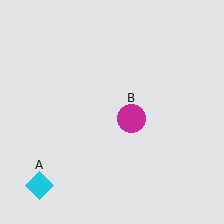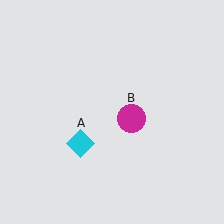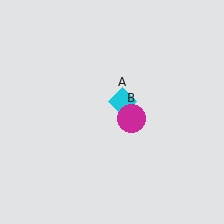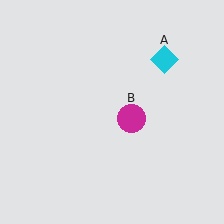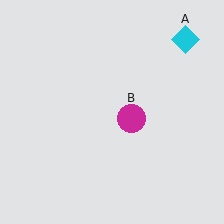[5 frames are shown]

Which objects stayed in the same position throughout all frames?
Magenta circle (object B) remained stationary.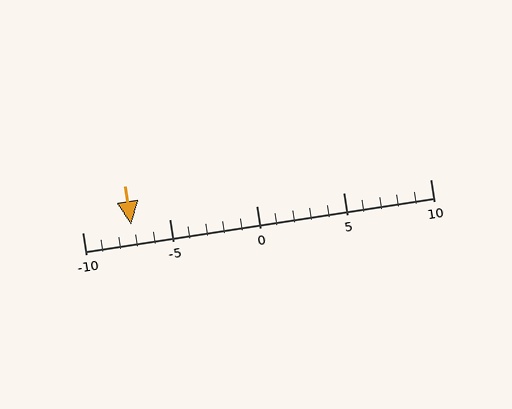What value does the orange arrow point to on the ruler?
The orange arrow points to approximately -7.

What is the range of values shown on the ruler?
The ruler shows values from -10 to 10.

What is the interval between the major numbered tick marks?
The major tick marks are spaced 5 units apart.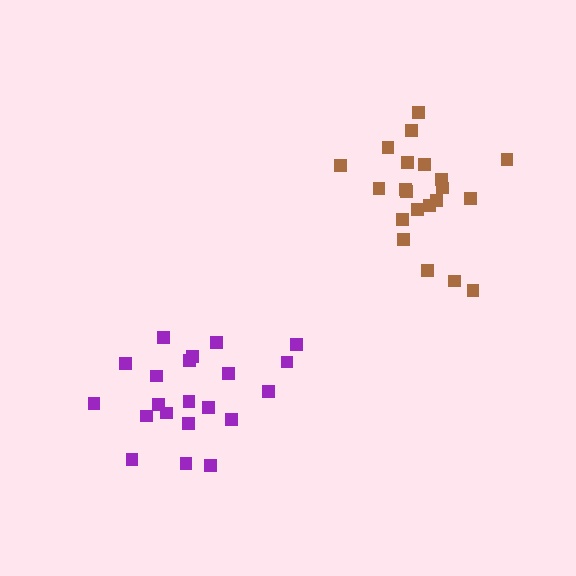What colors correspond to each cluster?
The clusters are colored: purple, brown.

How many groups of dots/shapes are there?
There are 2 groups.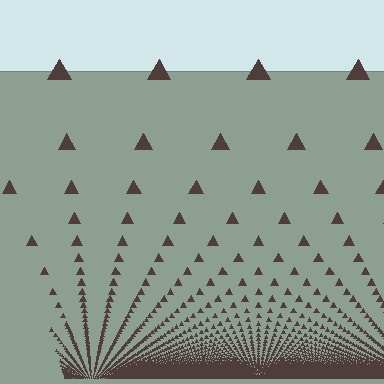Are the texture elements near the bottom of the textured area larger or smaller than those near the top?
Smaller. The gradient is inverted — elements near the bottom are smaller and denser.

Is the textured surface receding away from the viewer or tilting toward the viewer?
The surface appears to tilt toward the viewer. Texture elements get larger and sparser toward the top.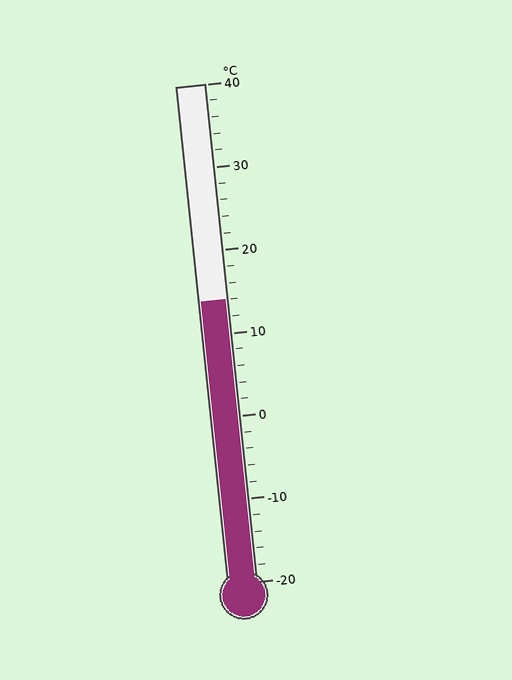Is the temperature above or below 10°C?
The temperature is above 10°C.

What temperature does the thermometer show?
The thermometer shows approximately 14°C.